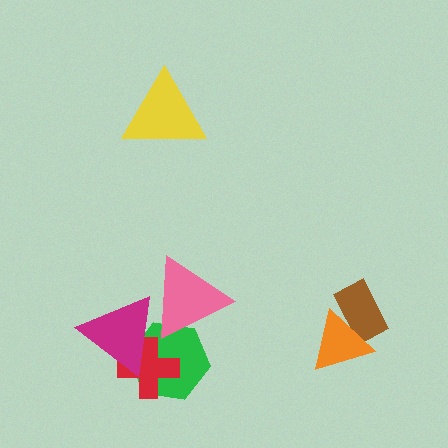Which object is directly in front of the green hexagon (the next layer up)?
The red cross is directly in front of the green hexagon.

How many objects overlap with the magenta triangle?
3 objects overlap with the magenta triangle.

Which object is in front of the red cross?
The magenta triangle is in front of the red cross.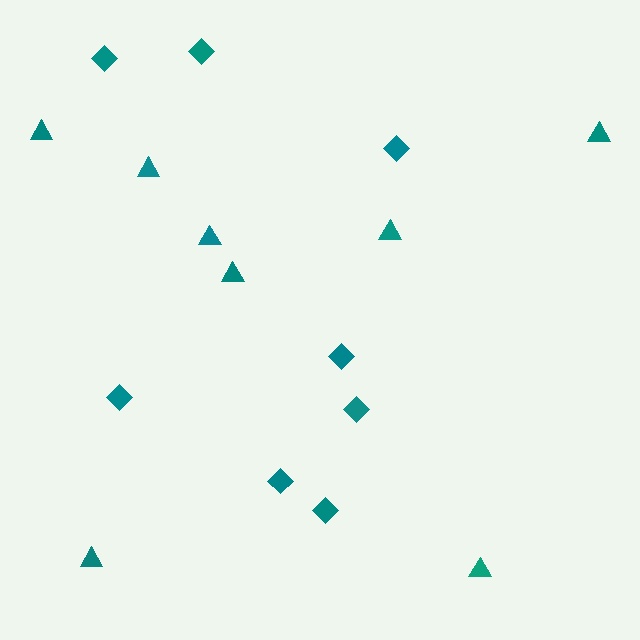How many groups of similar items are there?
There are 2 groups: one group of diamonds (8) and one group of triangles (8).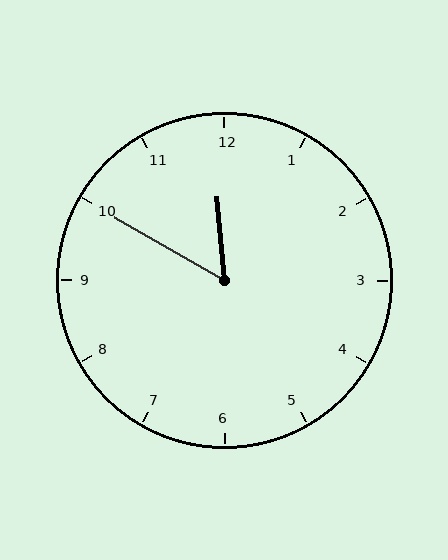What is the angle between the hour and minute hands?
Approximately 55 degrees.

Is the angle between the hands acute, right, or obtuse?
It is acute.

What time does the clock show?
11:50.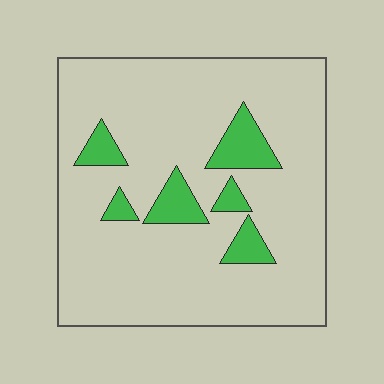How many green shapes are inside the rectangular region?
6.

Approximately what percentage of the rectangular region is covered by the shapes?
Approximately 15%.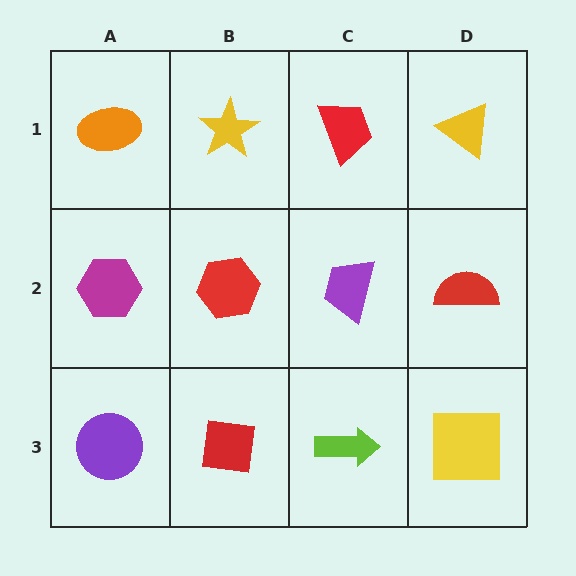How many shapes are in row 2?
4 shapes.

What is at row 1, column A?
An orange ellipse.